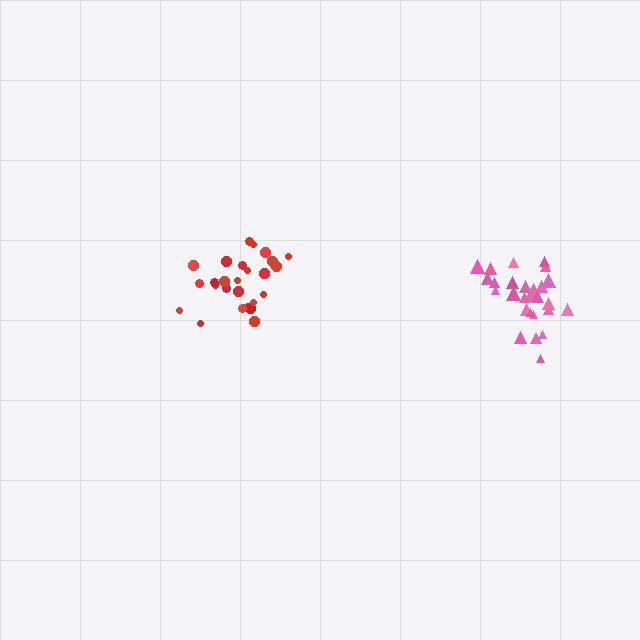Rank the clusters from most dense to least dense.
pink, red.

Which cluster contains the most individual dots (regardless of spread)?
Pink (29).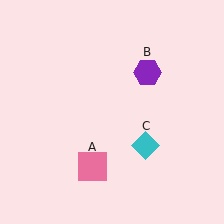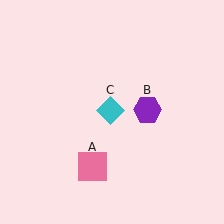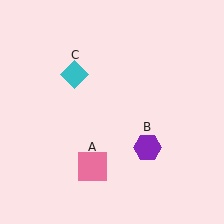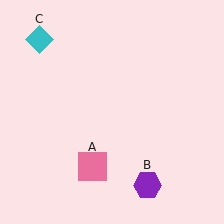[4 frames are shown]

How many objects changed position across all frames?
2 objects changed position: purple hexagon (object B), cyan diamond (object C).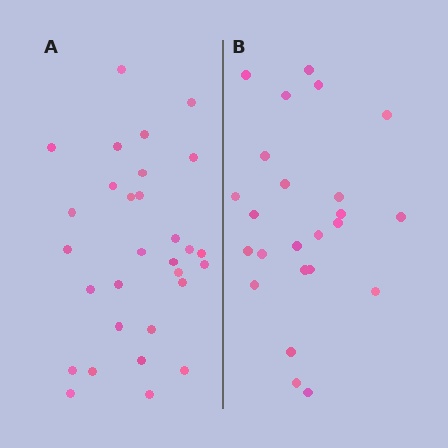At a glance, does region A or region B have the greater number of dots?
Region A (the left region) has more dots.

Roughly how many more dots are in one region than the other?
Region A has about 6 more dots than region B.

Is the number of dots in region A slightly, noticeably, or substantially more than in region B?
Region A has noticeably more, but not dramatically so. The ratio is roughly 1.2 to 1.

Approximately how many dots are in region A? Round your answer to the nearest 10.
About 30 dots.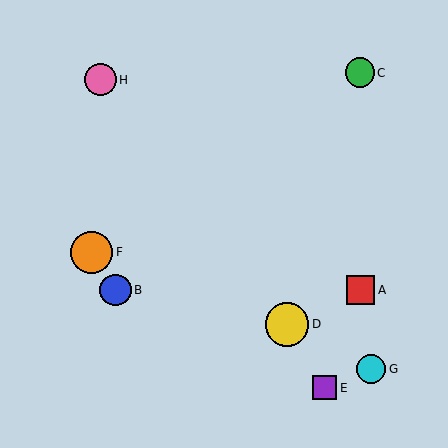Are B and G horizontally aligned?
No, B is at y≈290 and G is at y≈369.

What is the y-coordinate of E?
Object E is at y≈388.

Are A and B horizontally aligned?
Yes, both are at y≈290.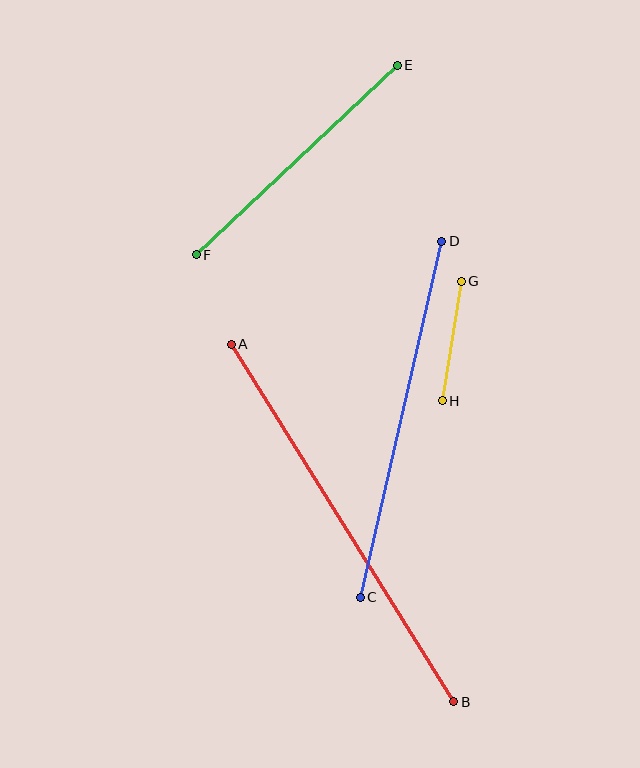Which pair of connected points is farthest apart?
Points A and B are farthest apart.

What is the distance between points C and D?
The distance is approximately 365 pixels.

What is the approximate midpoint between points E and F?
The midpoint is at approximately (297, 160) pixels.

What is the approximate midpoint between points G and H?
The midpoint is at approximately (452, 341) pixels.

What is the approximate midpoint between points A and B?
The midpoint is at approximately (342, 523) pixels.